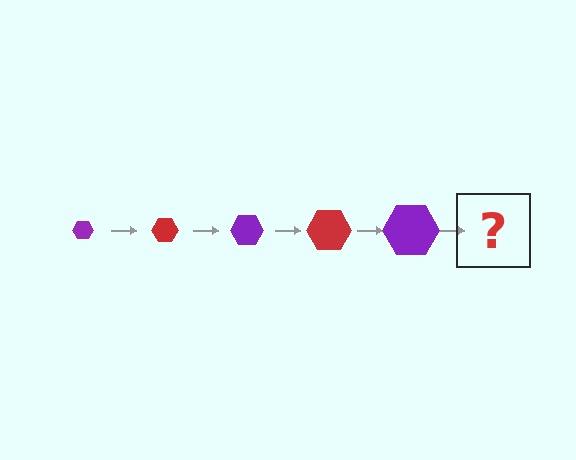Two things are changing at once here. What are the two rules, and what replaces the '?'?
The two rules are that the hexagon grows larger each step and the color cycles through purple and red. The '?' should be a red hexagon, larger than the previous one.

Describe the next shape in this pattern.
It should be a red hexagon, larger than the previous one.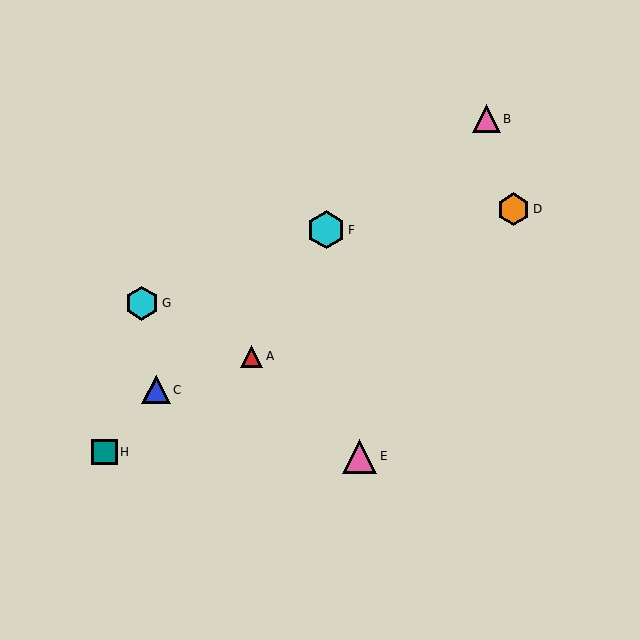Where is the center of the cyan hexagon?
The center of the cyan hexagon is at (326, 230).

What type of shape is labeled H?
Shape H is a teal square.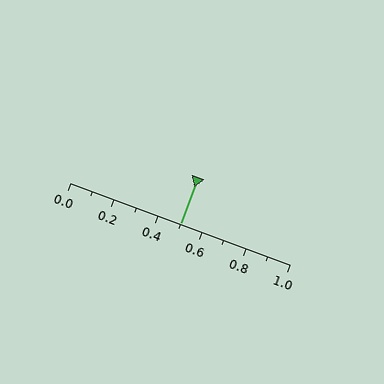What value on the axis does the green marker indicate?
The marker indicates approximately 0.5.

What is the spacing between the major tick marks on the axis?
The major ticks are spaced 0.2 apart.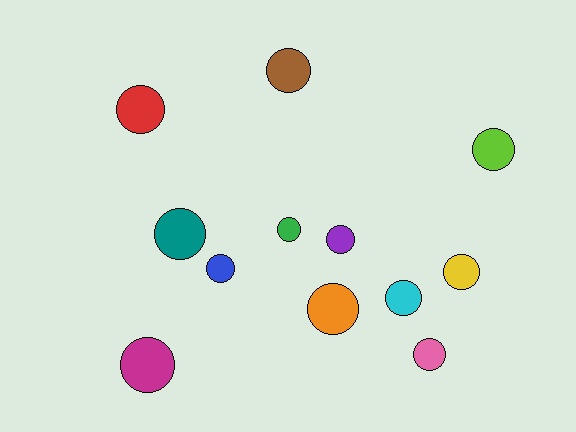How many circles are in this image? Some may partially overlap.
There are 12 circles.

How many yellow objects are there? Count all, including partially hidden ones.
There is 1 yellow object.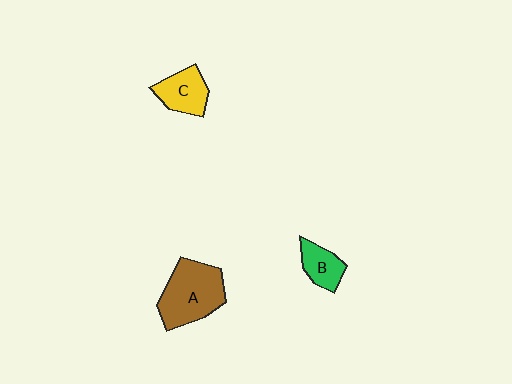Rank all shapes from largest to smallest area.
From largest to smallest: A (brown), C (yellow), B (green).